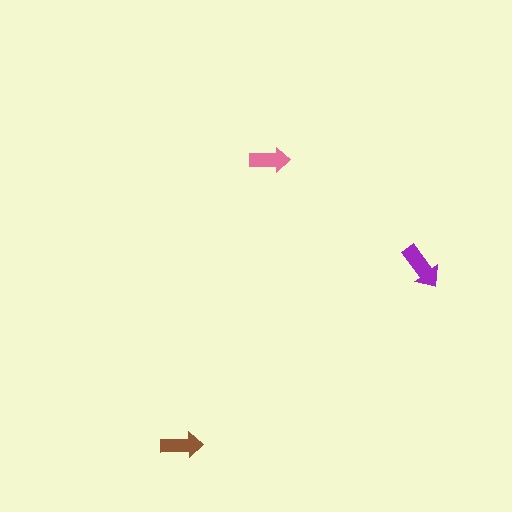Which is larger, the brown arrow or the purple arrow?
The purple one.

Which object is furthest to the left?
The brown arrow is leftmost.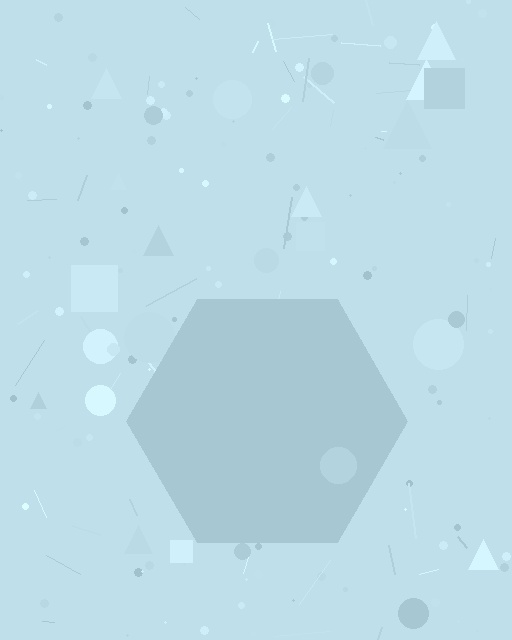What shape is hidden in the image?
A hexagon is hidden in the image.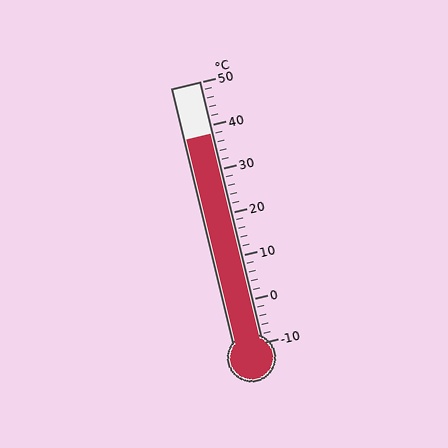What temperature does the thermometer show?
The thermometer shows approximately 38°C.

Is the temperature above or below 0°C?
The temperature is above 0°C.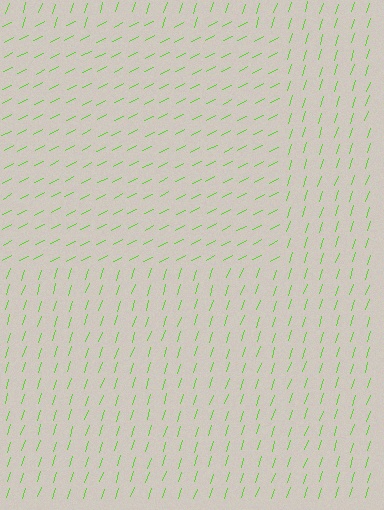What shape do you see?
I see a rectangle.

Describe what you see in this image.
The image is filled with small lime line segments. A rectangle region in the image has lines oriented differently from the surrounding lines, creating a visible texture boundary.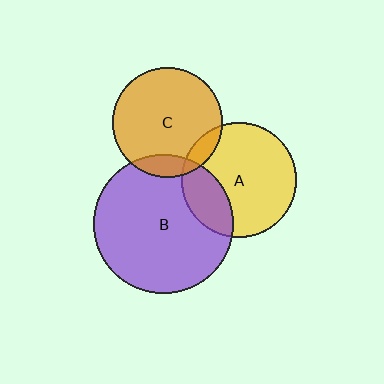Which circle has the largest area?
Circle B (purple).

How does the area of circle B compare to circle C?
Approximately 1.6 times.